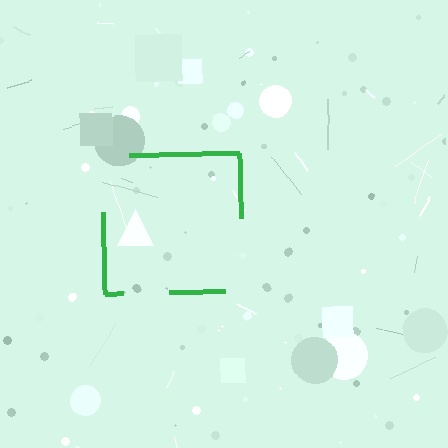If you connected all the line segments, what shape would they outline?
They would outline a square.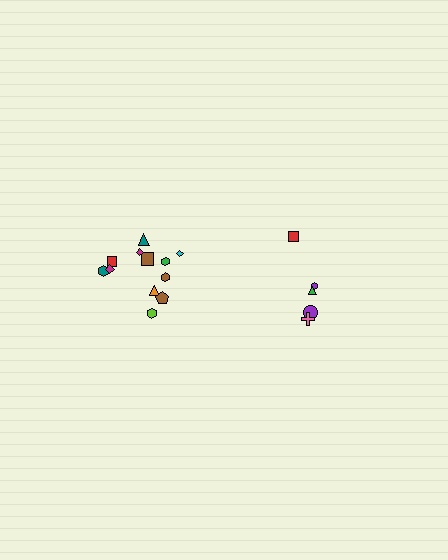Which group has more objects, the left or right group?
The left group.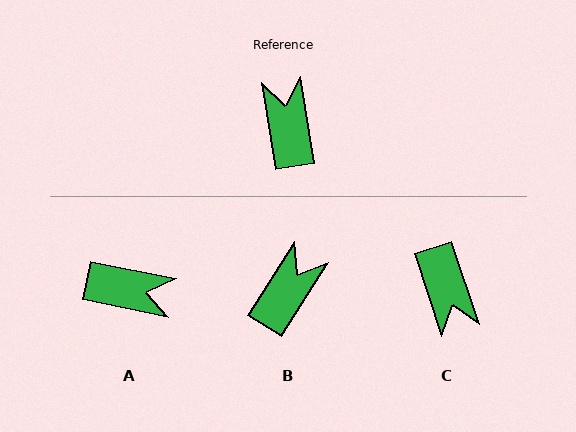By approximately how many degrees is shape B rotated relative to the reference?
Approximately 41 degrees clockwise.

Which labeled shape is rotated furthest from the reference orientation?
C, about 171 degrees away.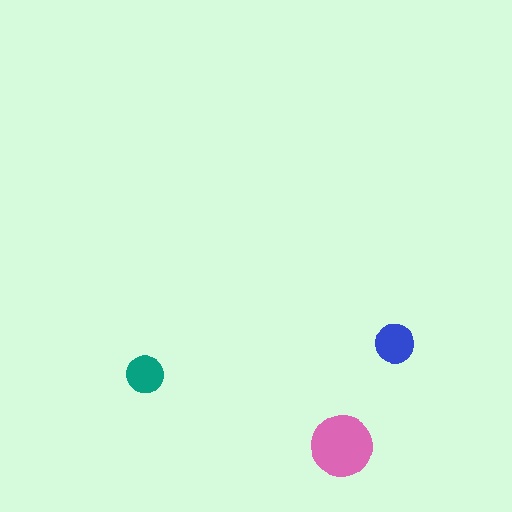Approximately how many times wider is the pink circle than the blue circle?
About 1.5 times wider.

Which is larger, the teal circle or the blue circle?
The blue one.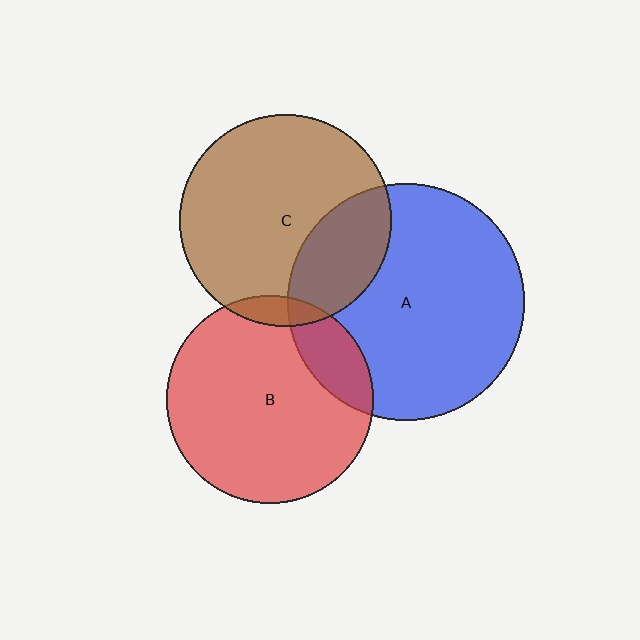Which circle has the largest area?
Circle A (blue).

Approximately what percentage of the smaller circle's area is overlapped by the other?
Approximately 25%.